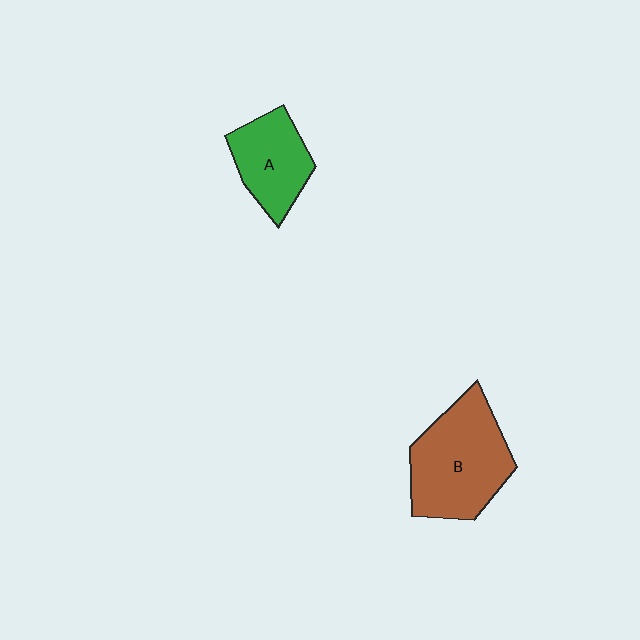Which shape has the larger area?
Shape B (brown).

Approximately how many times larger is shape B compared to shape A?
Approximately 1.6 times.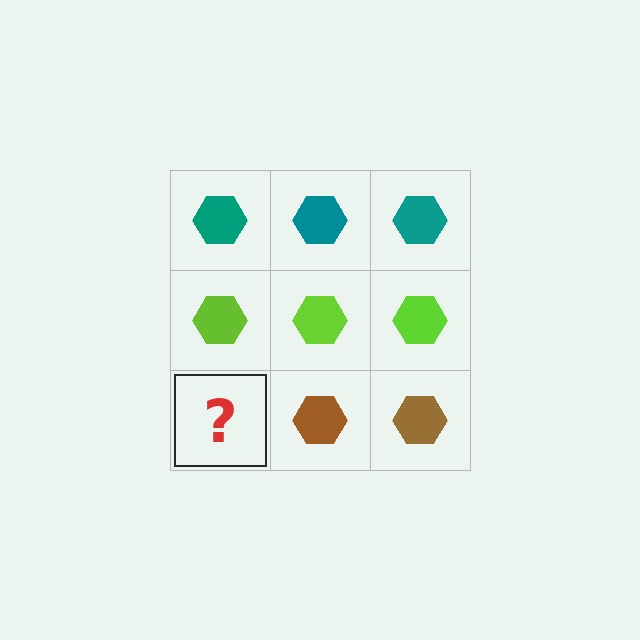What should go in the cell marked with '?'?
The missing cell should contain a brown hexagon.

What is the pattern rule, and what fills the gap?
The rule is that each row has a consistent color. The gap should be filled with a brown hexagon.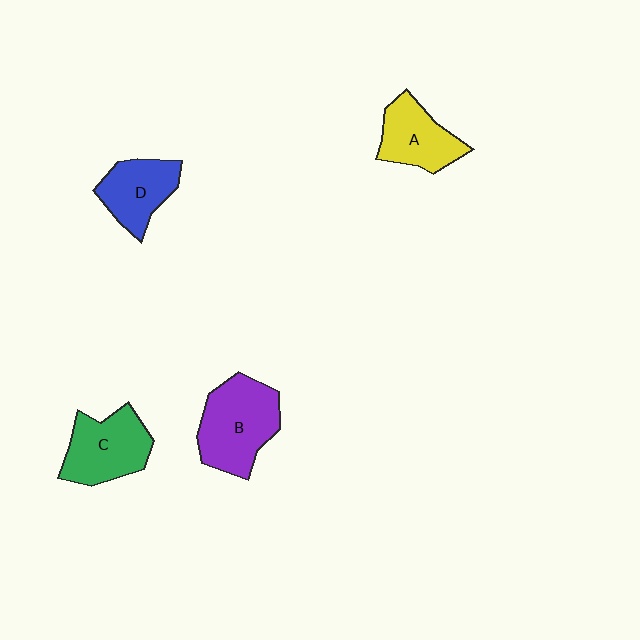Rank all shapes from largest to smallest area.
From largest to smallest: B (purple), C (green), A (yellow), D (blue).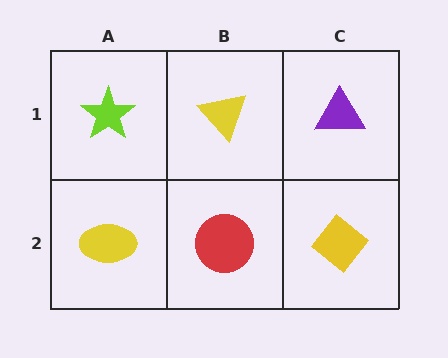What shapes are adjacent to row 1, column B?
A red circle (row 2, column B), a lime star (row 1, column A), a purple triangle (row 1, column C).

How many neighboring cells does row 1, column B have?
3.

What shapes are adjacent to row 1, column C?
A yellow diamond (row 2, column C), a yellow triangle (row 1, column B).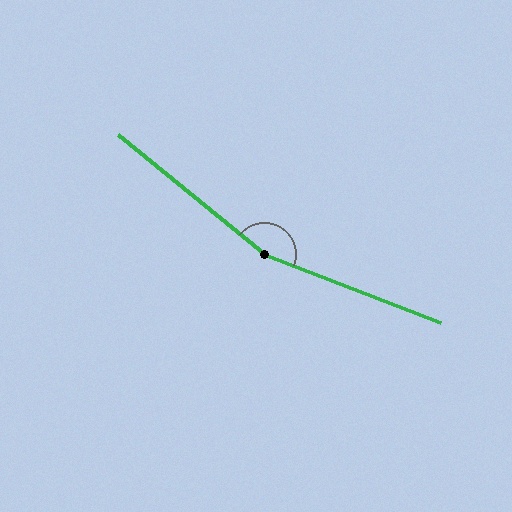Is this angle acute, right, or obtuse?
It is obtuse.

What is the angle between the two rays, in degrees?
Approximately 162 degrees.